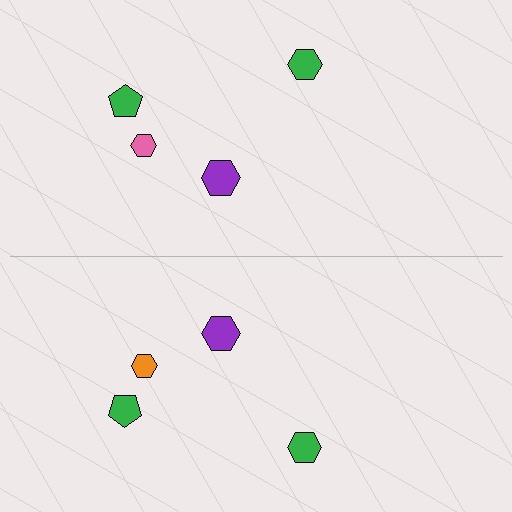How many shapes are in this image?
There are 8 shapes in this image.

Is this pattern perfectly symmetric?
No, the pattern is not perfectly symmetric. The orange hexagon on the bottom side breaks the symmetry — its mirror counterpart is pink.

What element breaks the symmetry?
The orange hexagon on the bottom side breaks the symmetry — its mirror counterpart is pink.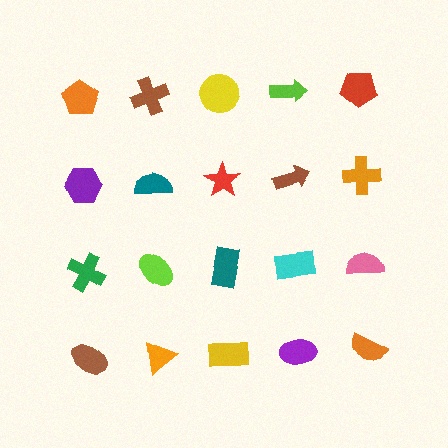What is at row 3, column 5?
A pink semicircle.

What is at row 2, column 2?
A teal semicircle.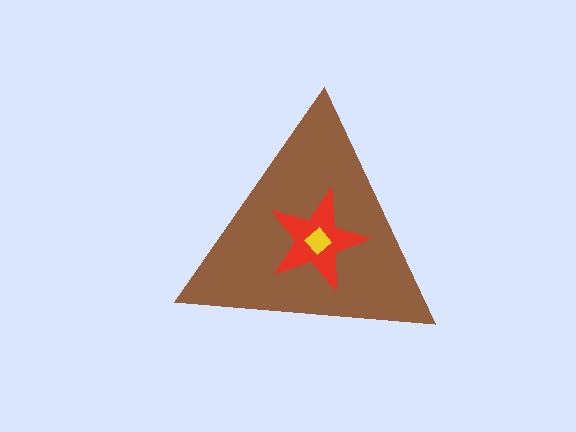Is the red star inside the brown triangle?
Yes.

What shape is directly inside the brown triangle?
The red star.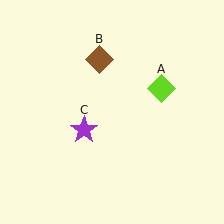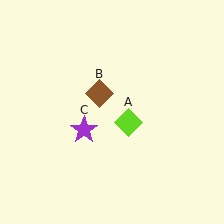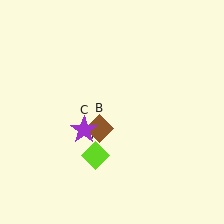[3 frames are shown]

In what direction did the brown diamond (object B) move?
The brown diamond (object B) moved down.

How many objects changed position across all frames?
2 objects changed position: lime diamond (object A), brown diamond (object B).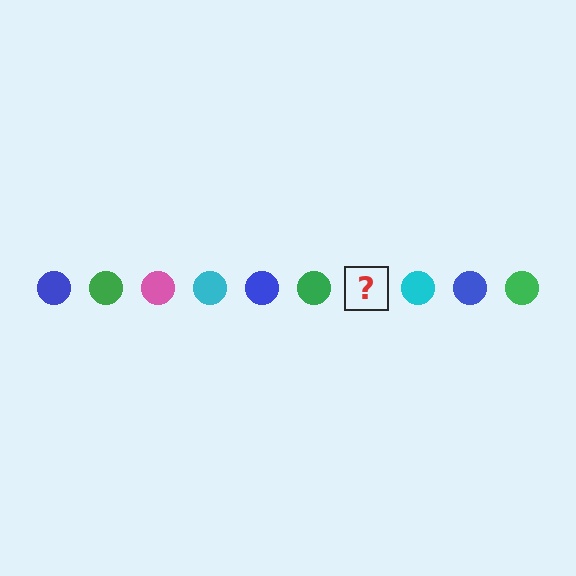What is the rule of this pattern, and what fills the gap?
The rule is that the pattern cycles through blue, green, pink, cyan circles. The gap should be filled with a pink circle.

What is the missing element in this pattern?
The missing element is a pink circle.